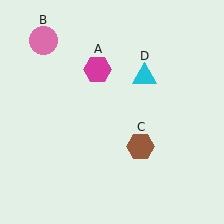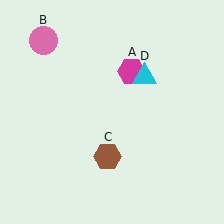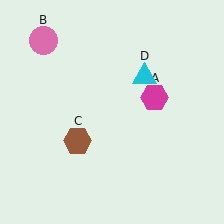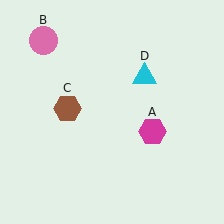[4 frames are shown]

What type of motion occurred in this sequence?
The magenta hexagon (object A), brown hexagon (object C) rotated clockwise around the center of the scene.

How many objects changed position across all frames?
2 objects changed position: magenta hexagon (object A), brown hexagon (object C).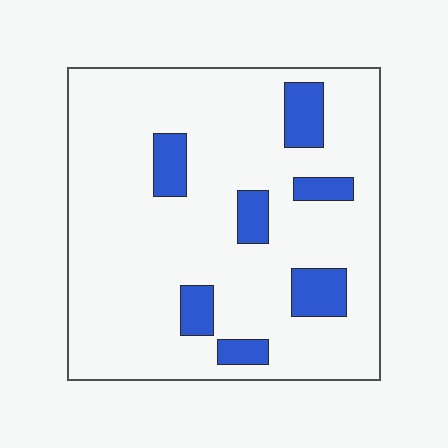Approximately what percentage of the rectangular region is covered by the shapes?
Approximately 15%.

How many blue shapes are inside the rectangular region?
7.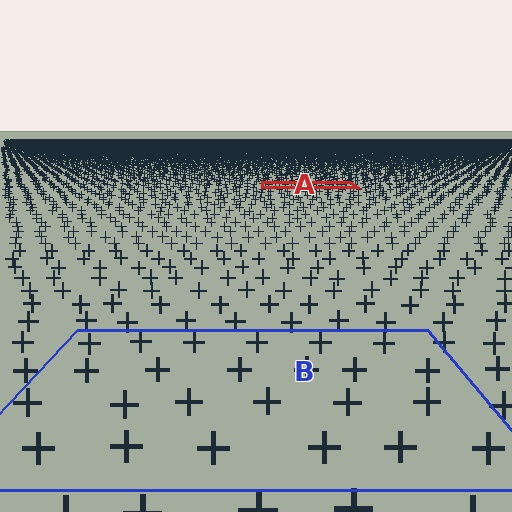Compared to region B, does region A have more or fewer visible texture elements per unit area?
Region A has more texture elements per unit area — they are packed more densely because it is farther away.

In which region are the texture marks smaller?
The texture marks are smaller in region A, because it is farther away.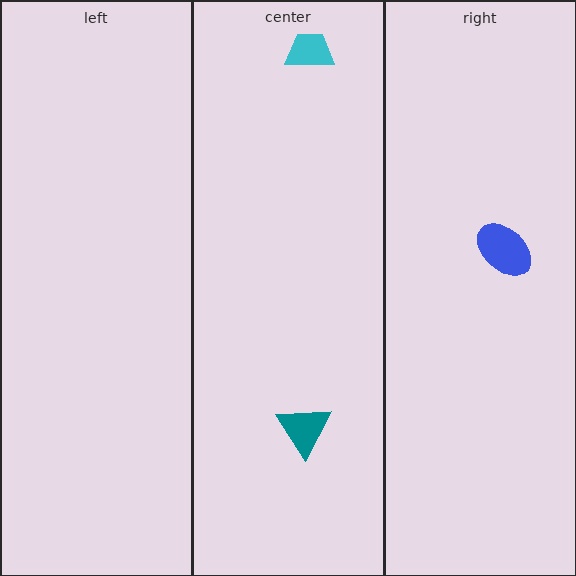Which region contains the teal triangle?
The center region.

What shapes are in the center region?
The cyan trapezoid, the teal triangle.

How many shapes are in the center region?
2.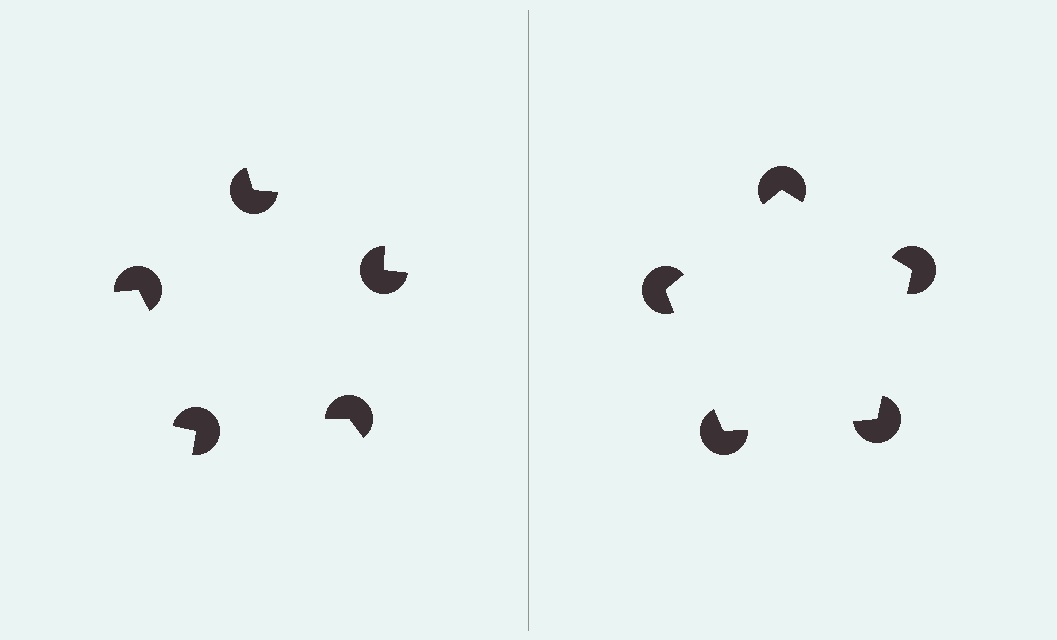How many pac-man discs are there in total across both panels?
10 — 5 on each side.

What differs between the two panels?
The pac-man discs are positioned identically on both sides; only the wedge orientations differ. On the right they align to a pentagon; on the left they are misaligned.